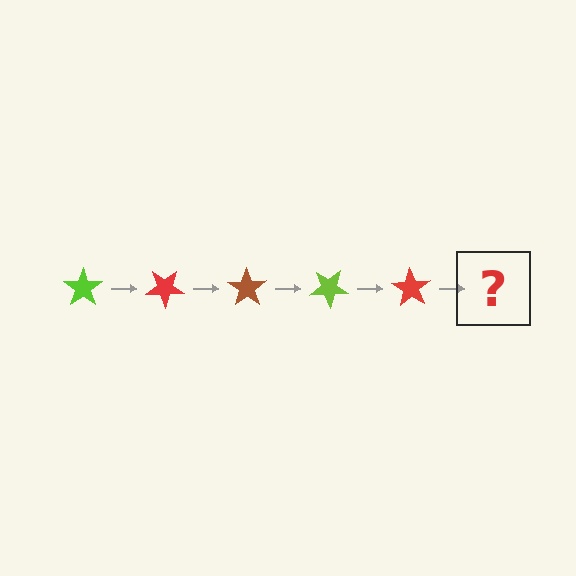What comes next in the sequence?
The next element should be a brown star, rotated 175 degrees from the start.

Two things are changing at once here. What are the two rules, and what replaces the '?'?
The two rules are that it rotates 35 degrees each step and the color cycles through lime, red, and brown. The '?' should be a brown star, rotated 175 degrees from the start.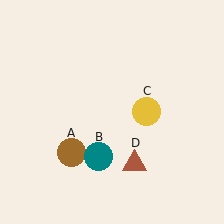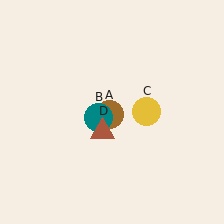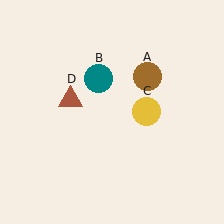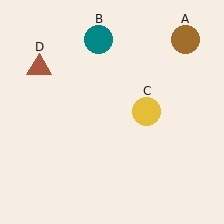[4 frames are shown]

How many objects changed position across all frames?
3 objects changed position: brown circle (object A), teal circle (object B), brown triangle (object D).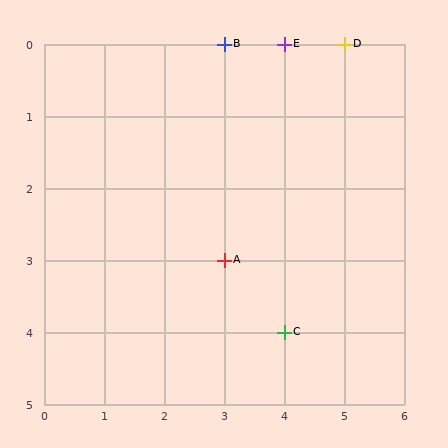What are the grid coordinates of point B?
Point B is at grid coordinates (3, 0).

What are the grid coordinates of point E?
Point E is at grid coordinates (4, 0).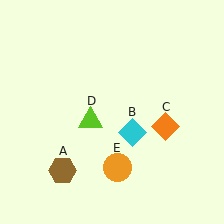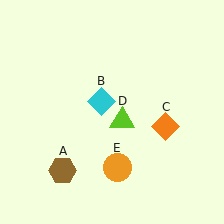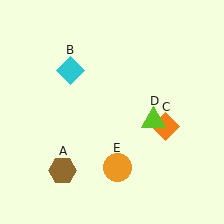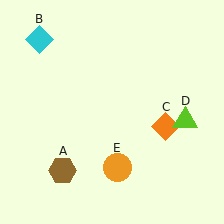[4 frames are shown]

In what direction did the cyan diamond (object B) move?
The cyan diamond (object B) moved up and to the left.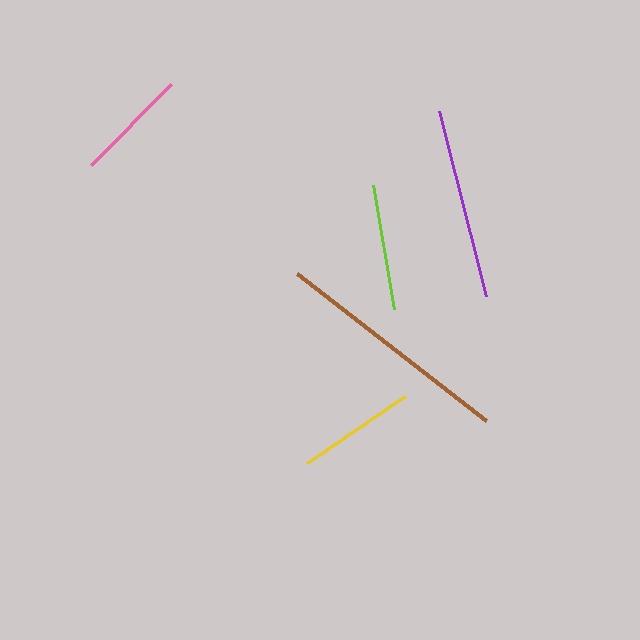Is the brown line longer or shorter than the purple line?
The brown line is longer than the purple line.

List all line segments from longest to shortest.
From longest to shortest: brown, purple, lime, yellow, pink.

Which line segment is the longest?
The brown line is the longest at approximately 240 pixels.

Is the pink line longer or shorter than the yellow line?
The yellow line is longer than the pink line.